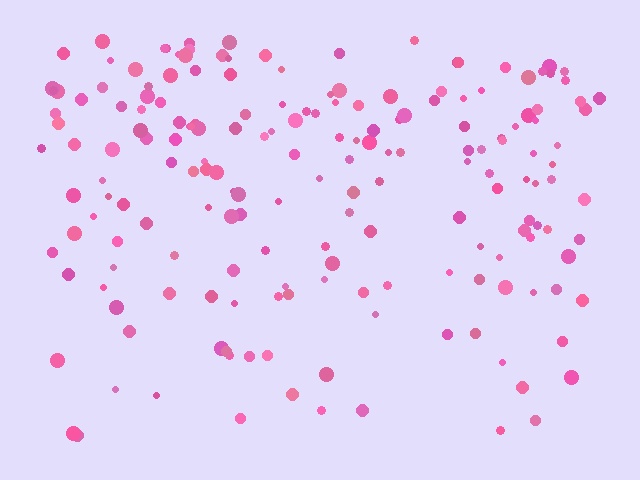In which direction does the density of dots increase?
From bottom to top, with the top side densest.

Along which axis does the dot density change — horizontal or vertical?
Vertical.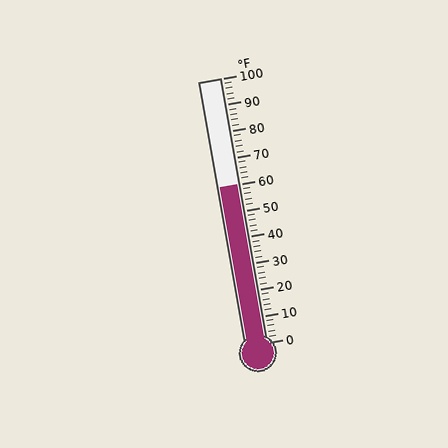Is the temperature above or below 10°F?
The temperature is above 10°F.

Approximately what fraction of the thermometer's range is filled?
The thermometer is filled to approximately 60% of its range.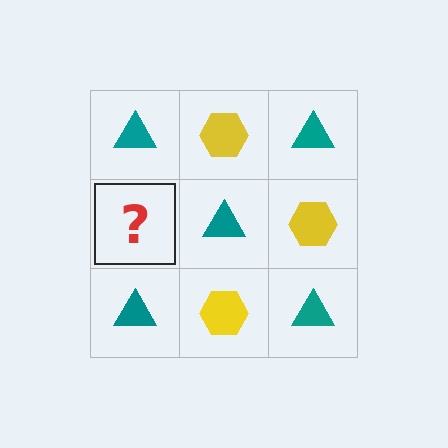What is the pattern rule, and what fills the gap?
The rule is that it alternates teal triangle and yellow hexagon in a checkerboard pattern. The gap should be filled with a yellow hexagon.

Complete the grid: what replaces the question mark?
The question mark should be replaced with a yellow hexagon.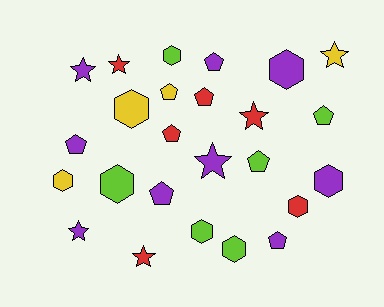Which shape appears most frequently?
Hexagon, with 9 objects.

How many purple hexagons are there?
There are 2 purple hexagons.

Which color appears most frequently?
Purple, with 9 objects.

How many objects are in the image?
There are 25 objects.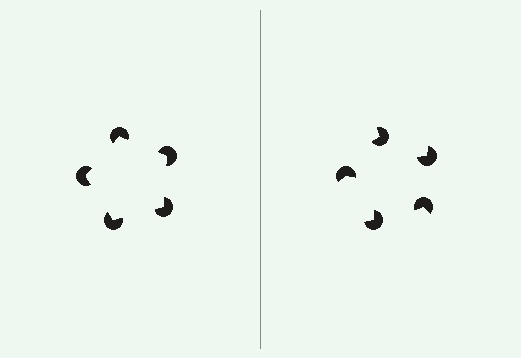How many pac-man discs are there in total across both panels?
10 — 5 on each side.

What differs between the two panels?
The pac-man discs are positioned identically on both sides; only the wedge orientations differ. On the left they align to a pentagon; on the right they are misaligned.